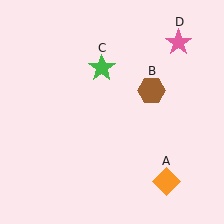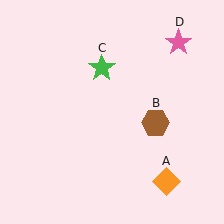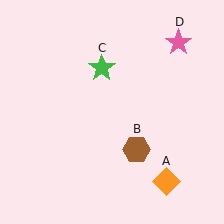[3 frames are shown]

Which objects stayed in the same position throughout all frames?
Orange diamond (object A) and green star (object C) and pink star (object D) remained stationary.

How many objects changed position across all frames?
1 object changed position: brown hexagon (object B).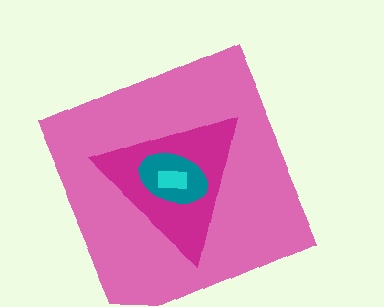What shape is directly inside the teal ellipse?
The cyan rectangle.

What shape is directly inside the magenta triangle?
The teal ellipse.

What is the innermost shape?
The cyan rectangle.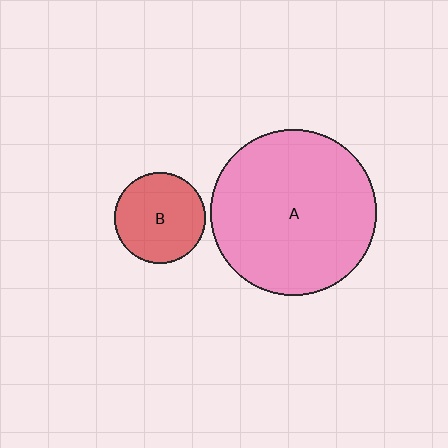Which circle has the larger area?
Circle A (pink).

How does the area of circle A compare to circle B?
Approximately 3.3 times.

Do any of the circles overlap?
No, none of the circles overlap.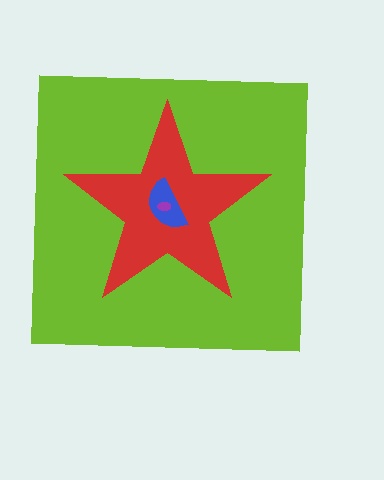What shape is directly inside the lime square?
The red star.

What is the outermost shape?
The lime square.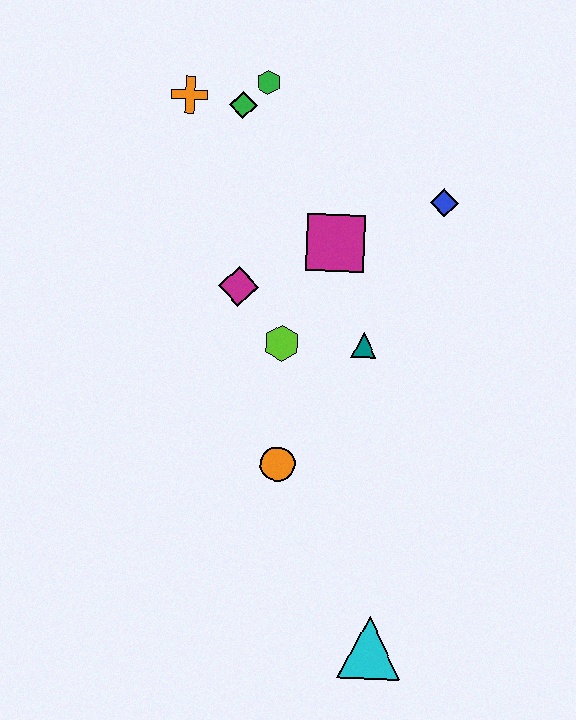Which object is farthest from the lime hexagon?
The cyan triangle is farthest from the lime hexagon.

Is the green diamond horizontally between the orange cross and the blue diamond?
Yes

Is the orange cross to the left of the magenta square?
Yes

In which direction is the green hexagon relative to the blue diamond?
The green hexagon is to the left of the blue diamond.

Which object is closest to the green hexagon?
The green diamond is closest to the green hexagon.